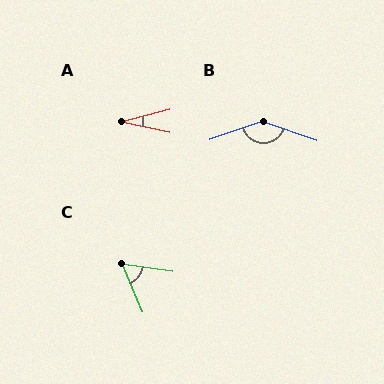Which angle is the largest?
B, at approximately 143 degrees.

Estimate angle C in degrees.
Approximately 59 degrees.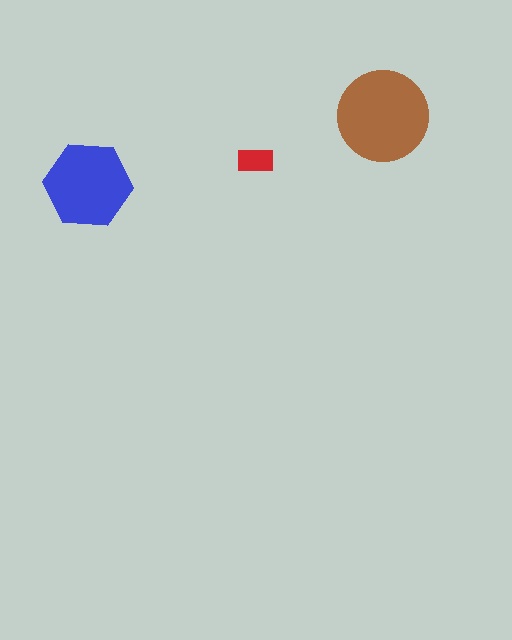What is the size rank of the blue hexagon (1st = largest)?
2nd.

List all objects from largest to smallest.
The brown circle, the blue hexagon, the red rectangle.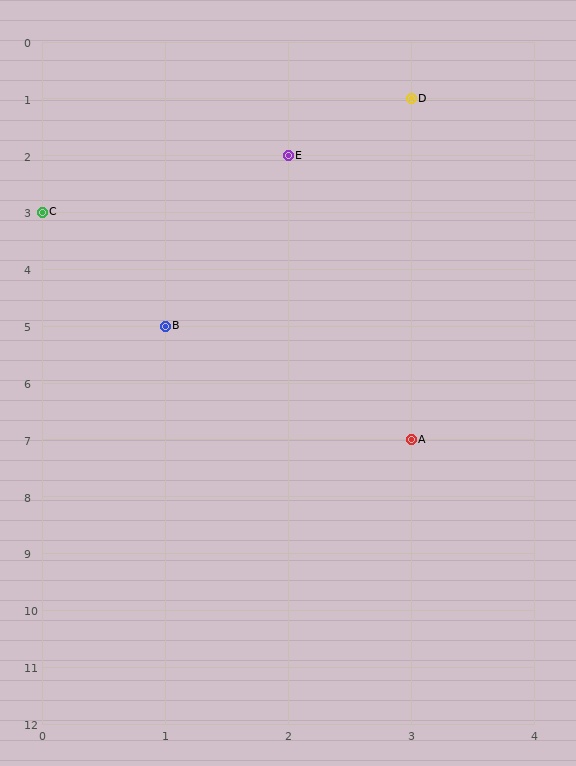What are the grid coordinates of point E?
Point E is at grid coordinates (2, 2).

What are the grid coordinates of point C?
Point C is at grid coordinates (0, 3).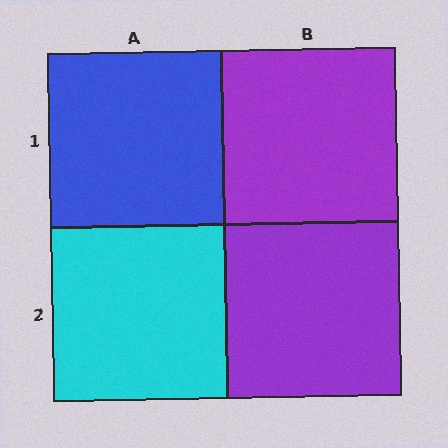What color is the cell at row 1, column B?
Purple.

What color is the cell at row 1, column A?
Blue.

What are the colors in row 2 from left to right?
Cyan, purple.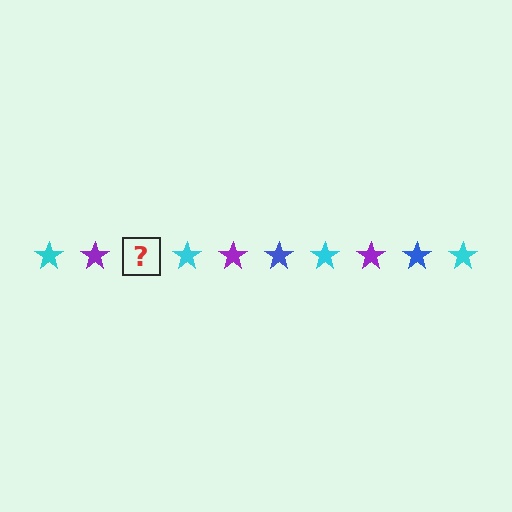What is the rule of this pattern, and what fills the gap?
The rule is that the pattern cycles through cyan, purple, blue stars. The gap should be filled with a blue star.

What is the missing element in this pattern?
The missing element is a blue star.